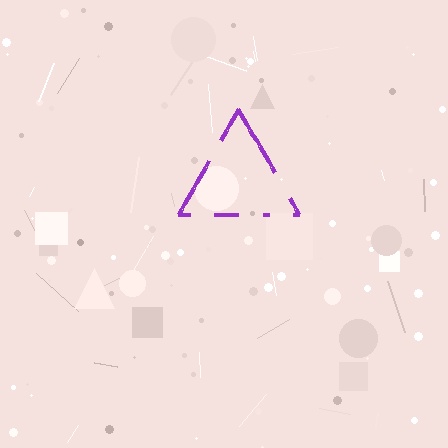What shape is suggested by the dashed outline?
The dashed outline suggests a triangle.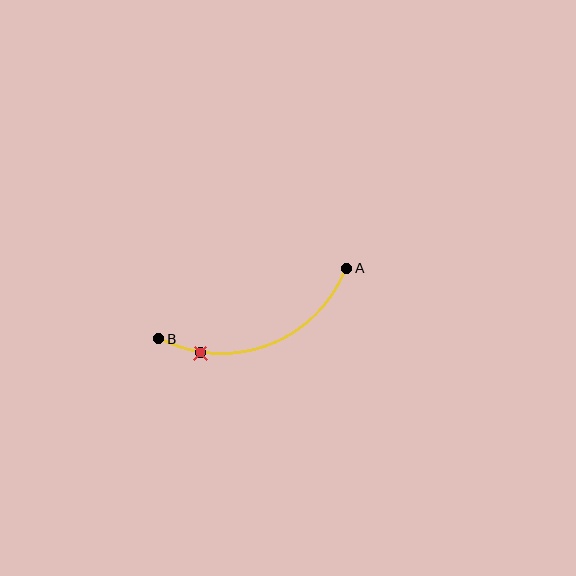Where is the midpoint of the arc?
The arc midpoint is the point on the curve farthest from the straight line joining A and B. It sits below that line.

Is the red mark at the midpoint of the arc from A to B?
No. The red mark lies on the arc but is closer to endpoint B. The arc midpoint would be at the point on the curve equidistant along the arc from both A and B.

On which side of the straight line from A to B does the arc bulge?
The arc bulges below the straight line connecting A and B.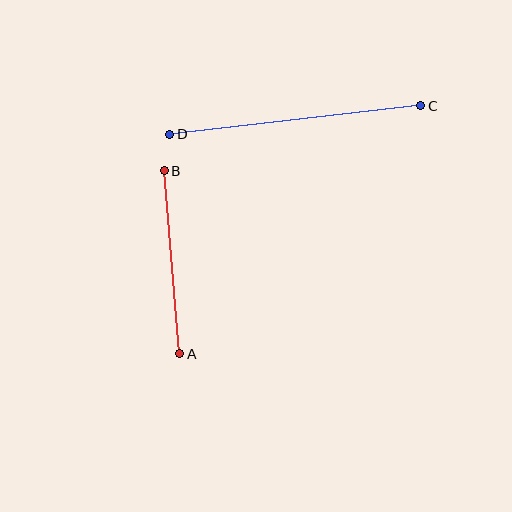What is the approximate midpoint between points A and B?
The midpoint is at approximately (172, 262) pixels.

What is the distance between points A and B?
The distance is approximately 184 pixels.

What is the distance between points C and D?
The distance is approximately 253 pixels.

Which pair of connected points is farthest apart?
Points C and D are farthest apart.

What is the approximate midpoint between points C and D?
The midpoint is at approximately (295, 120) pixels.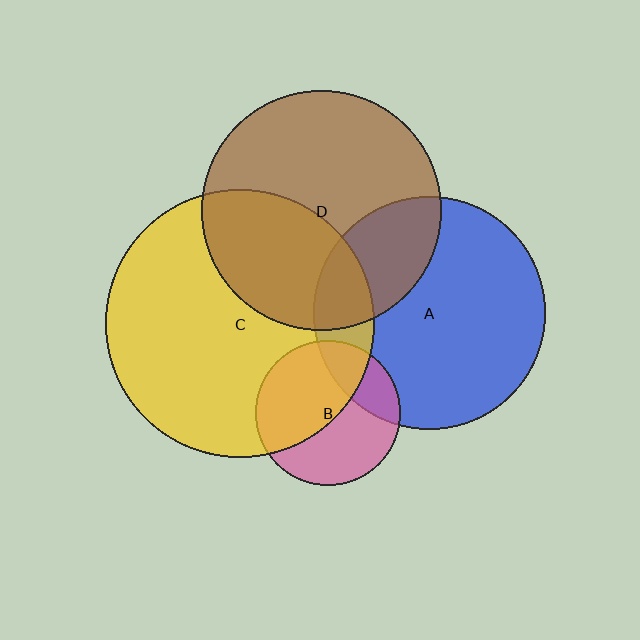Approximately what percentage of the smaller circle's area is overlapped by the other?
Approximately 15%.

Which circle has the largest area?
Circle C (yellow).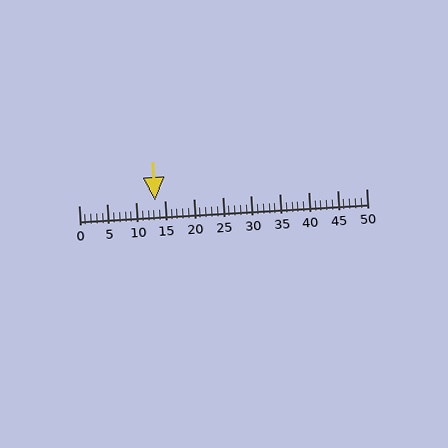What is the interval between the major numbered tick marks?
The major tick marks are spaced 5 units apart.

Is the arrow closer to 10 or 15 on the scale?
The arrow is closer to 15.